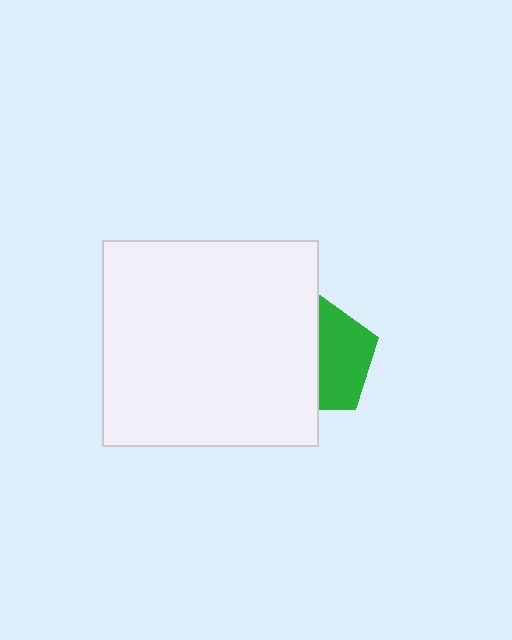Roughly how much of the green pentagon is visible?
About half of it is visible (roughly 48%).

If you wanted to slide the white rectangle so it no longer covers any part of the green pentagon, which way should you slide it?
Slide it left — that is the most direct way to separate the two shapes.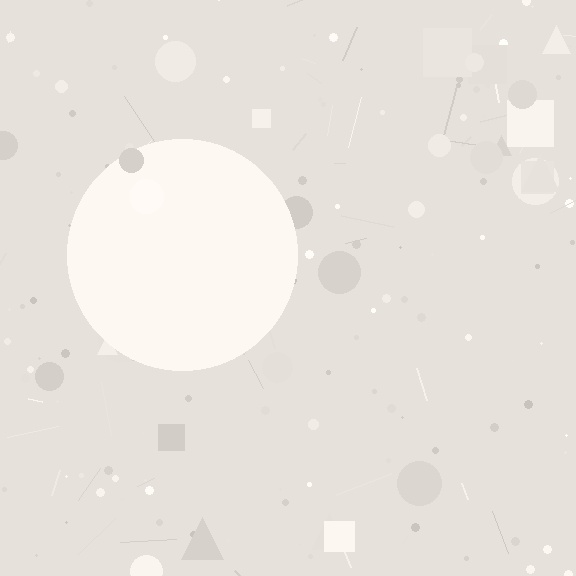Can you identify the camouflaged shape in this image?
The camouflaged shape is a circle.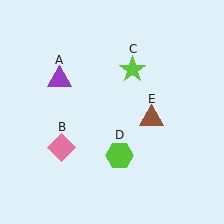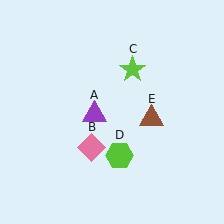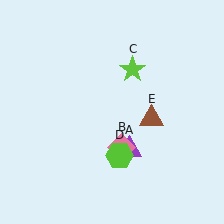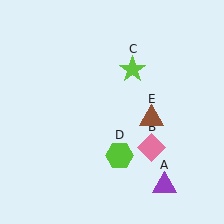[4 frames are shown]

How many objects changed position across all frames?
2 objects changed position: purple triangle (object A), pink diamond (object B).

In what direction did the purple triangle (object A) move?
The purple triangle (object A) moved down and to the right.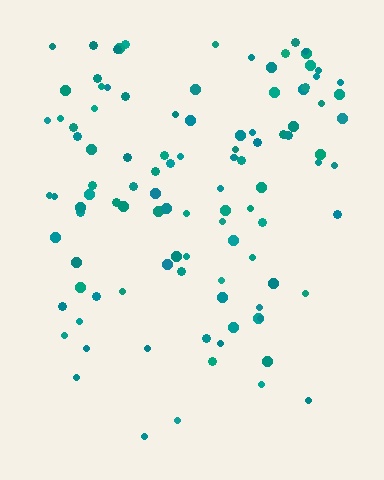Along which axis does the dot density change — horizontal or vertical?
Vertical.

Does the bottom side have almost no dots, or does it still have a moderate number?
Still a moderate number, just noticeably fewer than the top.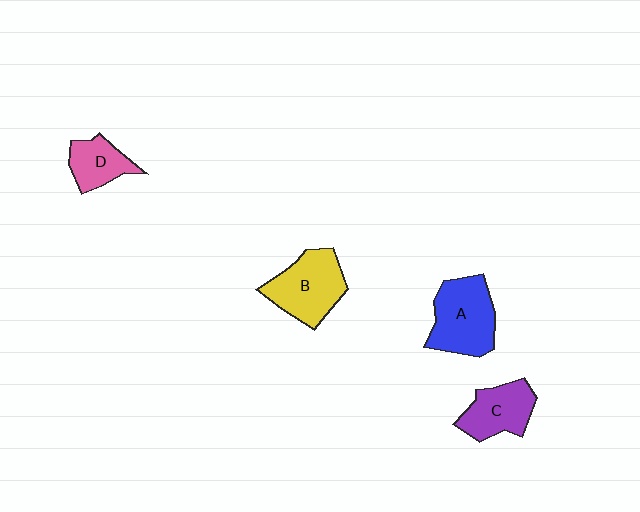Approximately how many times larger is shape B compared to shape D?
Approximately 1.7 times.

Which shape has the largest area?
Shape A (blue).